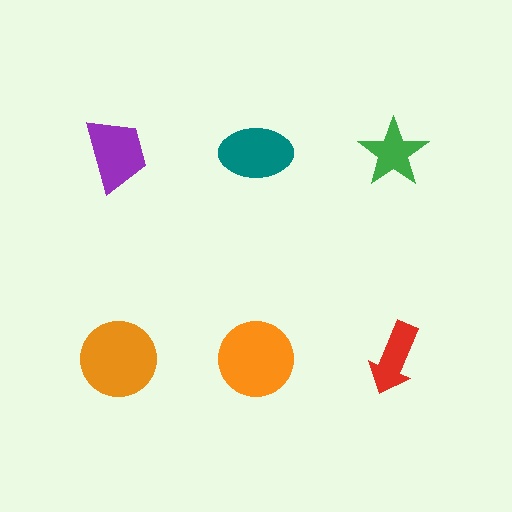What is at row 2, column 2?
An orange circle.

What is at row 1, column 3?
A green star.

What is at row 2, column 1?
An orange circle.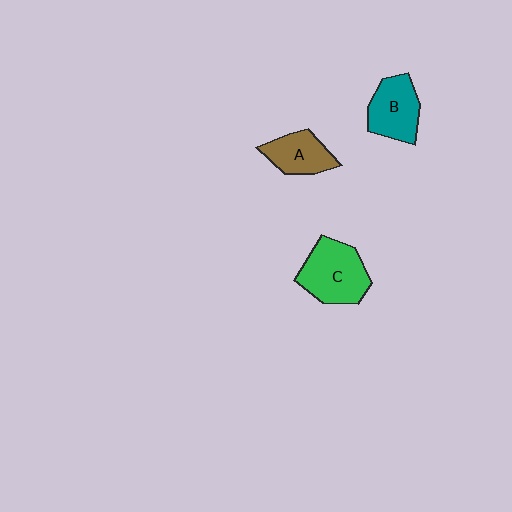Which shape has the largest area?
Shape C (green).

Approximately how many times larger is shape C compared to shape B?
Approximately 1.3 times.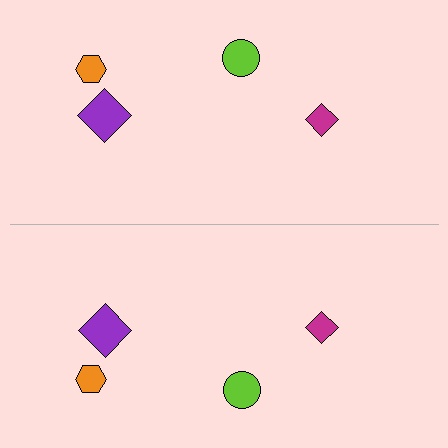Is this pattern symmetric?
Yes, this pattern has bilateral (reflection) symmetry.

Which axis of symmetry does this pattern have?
The pattern has a horizontal axis of symmetry running through the center of the image.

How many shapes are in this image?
There are 8 shapes in this image.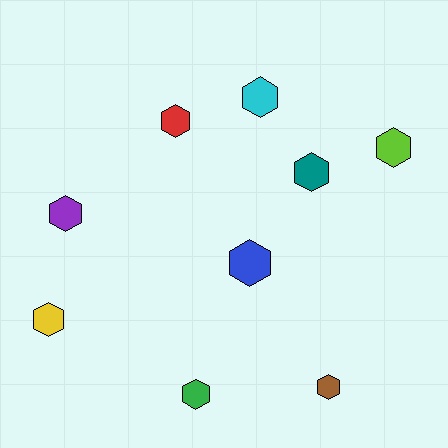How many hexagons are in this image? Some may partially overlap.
There are 9 hexagons.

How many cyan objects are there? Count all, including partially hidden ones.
There is 1 cyan object.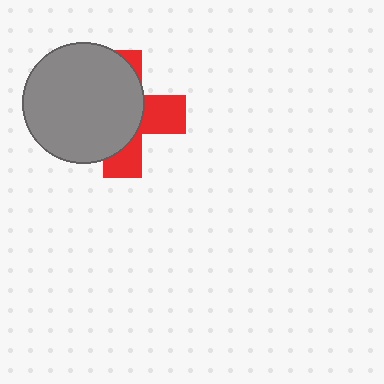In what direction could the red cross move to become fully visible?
The red cross could move right. That would shift it out from behind the gray circle entirely.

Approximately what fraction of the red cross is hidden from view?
Roughly 63% of the red cross is hidden behind the gray circle.